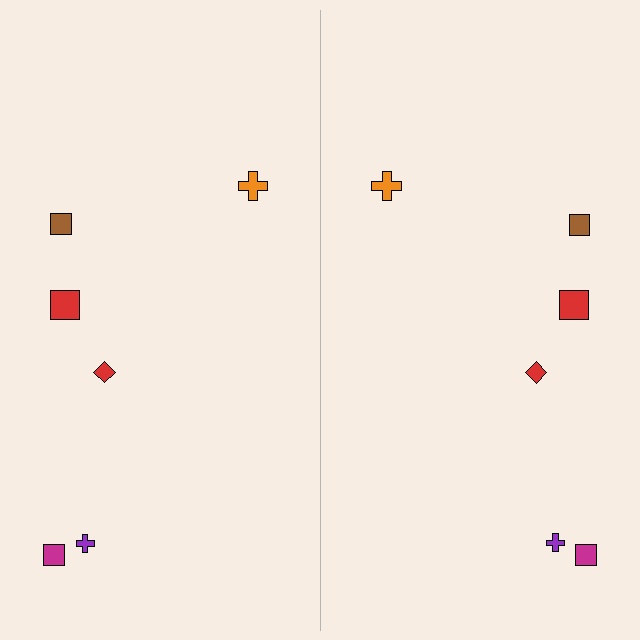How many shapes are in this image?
There are 12 shapes in this image.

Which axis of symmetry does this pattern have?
The pattern has a vertical axis of symmetry running through the center of the image.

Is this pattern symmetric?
Yes, this pattern has bilateral (reflection) symmetry.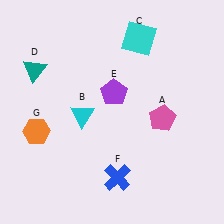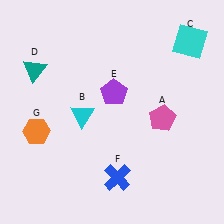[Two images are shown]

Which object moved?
The cyan square (C) moved right.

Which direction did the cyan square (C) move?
The cyan square (C) moved right.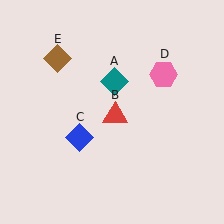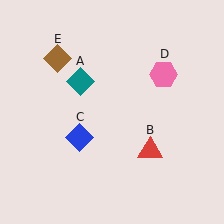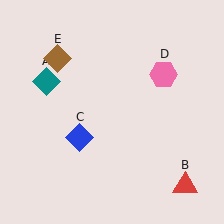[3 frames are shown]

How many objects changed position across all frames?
2 objects changed position: teal diamond (object A), red triangle (object B).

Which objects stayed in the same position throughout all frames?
Blue diamond (object C) and pink hexagon (object D) and brown diamond (object E) remained stationary.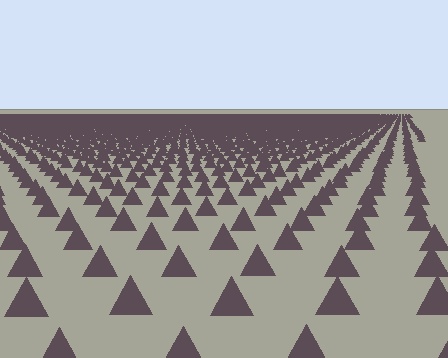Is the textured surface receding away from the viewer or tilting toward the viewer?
The surface is receding away from the viewer. Texture elements get smaller and denser toward the top.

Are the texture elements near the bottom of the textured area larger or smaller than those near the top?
Larger. Near the bottom, elements are closer to the viewer and appear at a bigger on-screen size.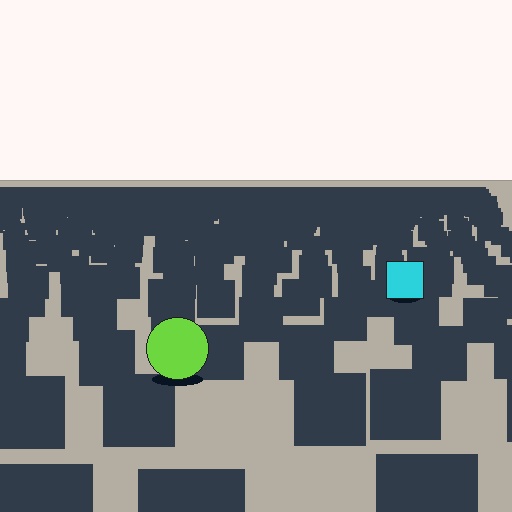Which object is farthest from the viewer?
The cyan square is farthest from the viewer. It appears smaller and the ground texture around it is denser.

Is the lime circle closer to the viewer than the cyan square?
Yes. The lime circle is closer — you can tell from the texture gradient: the ground texture is coarser near it.